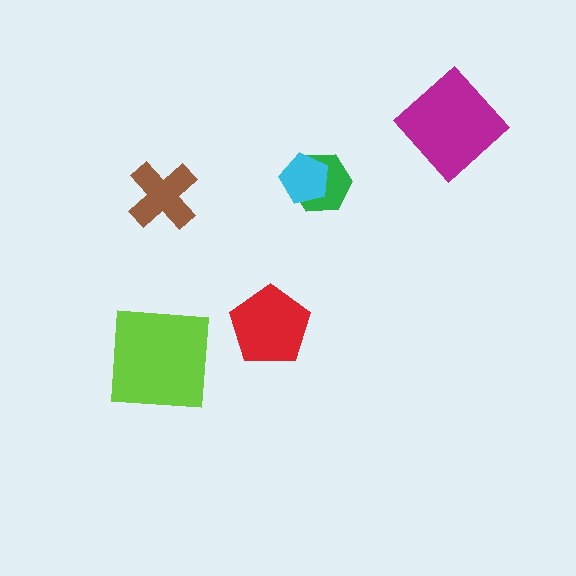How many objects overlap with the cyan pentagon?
1 object overlaps with the cyan pentagon.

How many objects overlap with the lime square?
0 objects overlap with the lime square.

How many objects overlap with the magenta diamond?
0 objects overlap with the magenta diamond.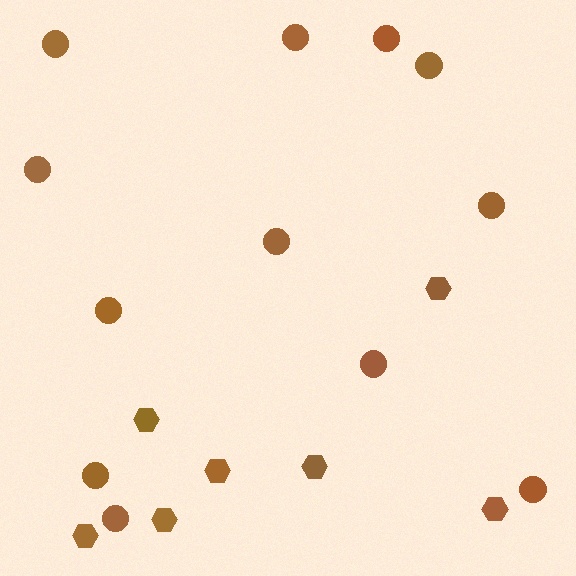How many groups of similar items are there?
There are 2 groups: one group of hexagons (7) and one group of circles (12).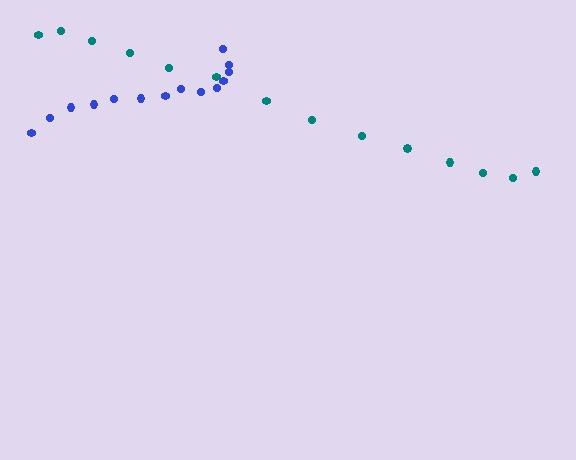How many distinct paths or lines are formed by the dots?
There are 2 distinct paths.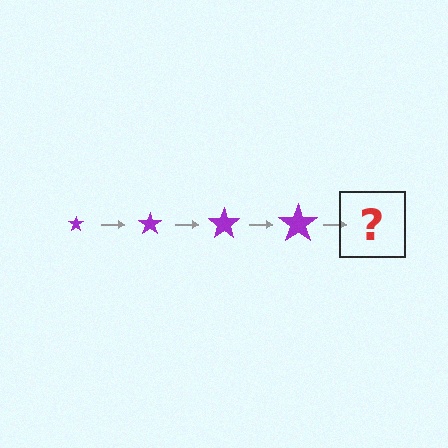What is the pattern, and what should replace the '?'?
The pattern is that the star gets progressively larger each step. The '?' should be a purple star, larger than the previous one.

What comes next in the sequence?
The next element should be a purple star, larger than the previous one.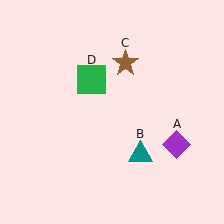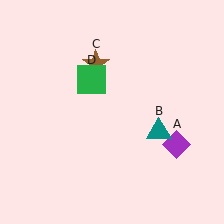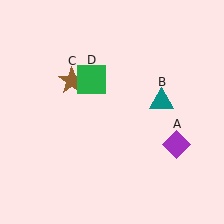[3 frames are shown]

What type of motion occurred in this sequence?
The teal triangle (object B), brown star (object C) rotated counterclockwise around the center of the scene.